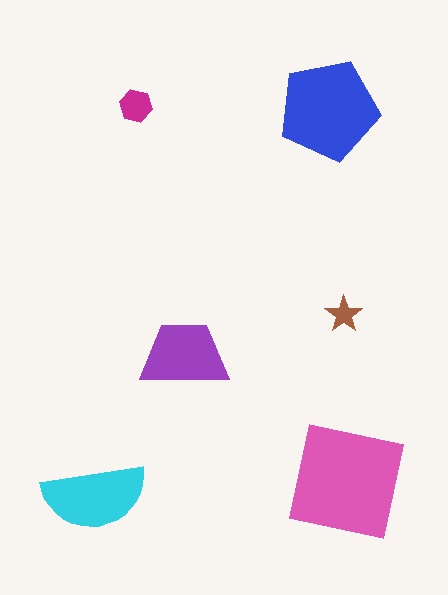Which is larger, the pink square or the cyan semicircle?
The pink square.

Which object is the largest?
The pink square.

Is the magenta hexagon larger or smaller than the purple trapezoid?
Smaller.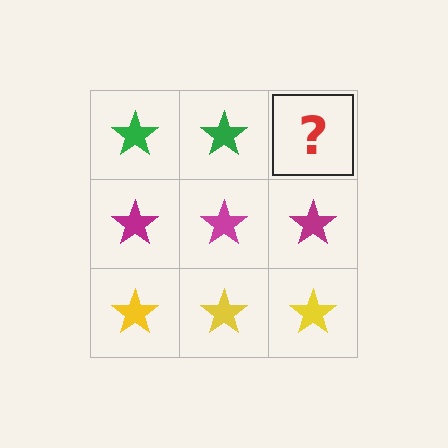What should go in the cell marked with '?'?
The missing cell should contain a green star.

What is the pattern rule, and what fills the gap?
The rule is that each row has a consistent color. The gap should be filled with a green star.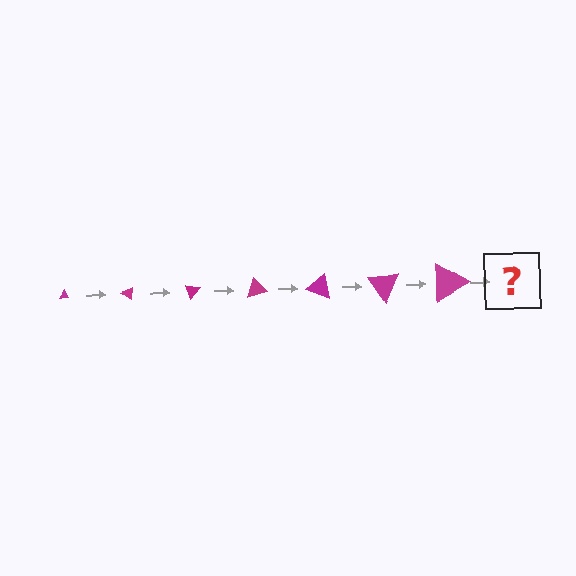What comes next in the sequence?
The next element should be a triangle, larger than the previous one and rotated 245 degrees from the start.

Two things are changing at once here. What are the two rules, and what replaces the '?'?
The two rules are that the triangle grows larger each step and it rotates 35 degrees each step. The '?' should be a triangle, larger than the previous one and rotated 245 degrees from the start.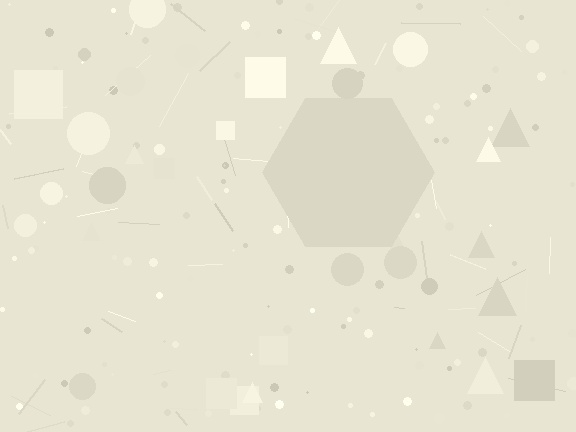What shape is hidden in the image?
A hexagon is hidden in the image.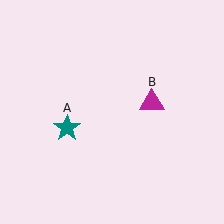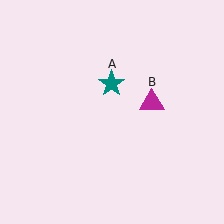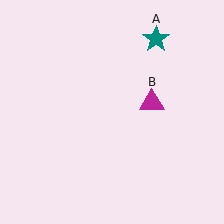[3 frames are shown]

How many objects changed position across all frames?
1 object changed position: teal star (object A).